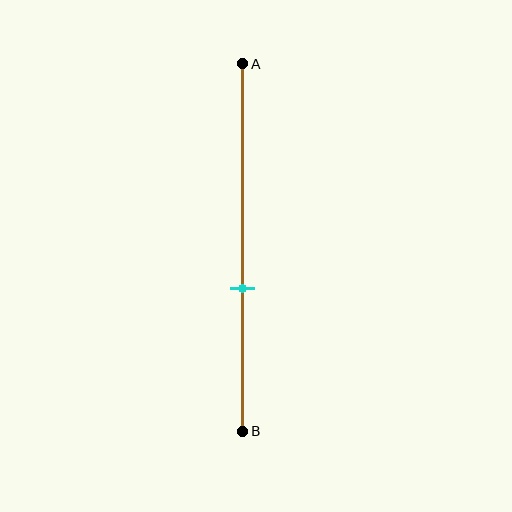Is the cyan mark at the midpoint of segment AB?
No, the mark is at about 60% from A, not at the 50% midpoint.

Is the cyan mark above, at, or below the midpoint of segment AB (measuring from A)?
The cyan mark is below the midpoint of segment AB.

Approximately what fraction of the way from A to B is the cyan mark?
The cyan mark is approximately 60% of the way from A to B.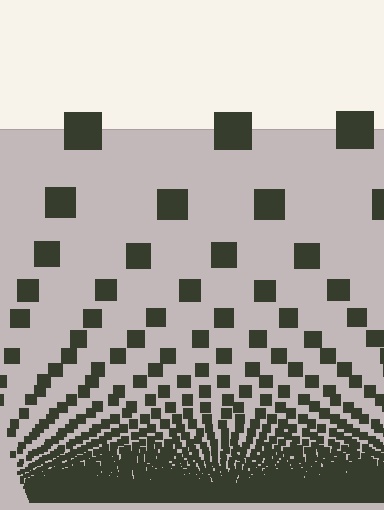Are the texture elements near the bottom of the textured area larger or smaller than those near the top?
Smaller. The gradient is inverted — elements near the bottom are smaller and denser.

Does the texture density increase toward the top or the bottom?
Density increases toward the bottom.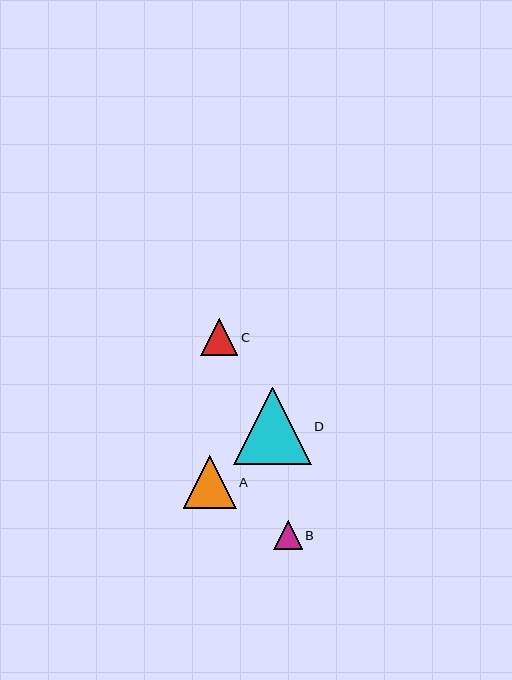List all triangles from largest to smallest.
From largest to smallest: D, A, C, B.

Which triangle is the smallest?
Triangle B is the smallest with a size of approximately 28 pixels.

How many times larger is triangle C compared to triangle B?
Triangle C is approximately 1.3 times the size of triangle B.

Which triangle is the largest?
Triangle D is the largest with a size of approximately 77 pixels.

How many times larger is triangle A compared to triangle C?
Triangle A is approximately 1.4 times the size of triangle C.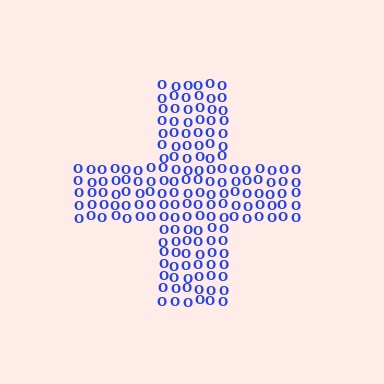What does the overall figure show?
The overall figure shows a cross.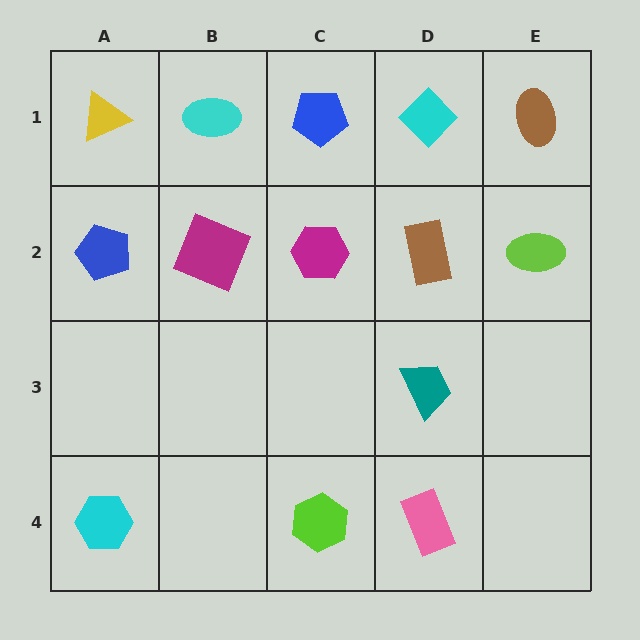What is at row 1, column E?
A brown ellipse.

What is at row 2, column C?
A magenta hexagon.